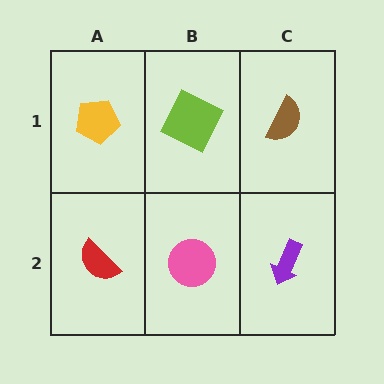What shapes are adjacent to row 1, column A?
A red semicircle (row 2, column A), a lime square (row 1, column B).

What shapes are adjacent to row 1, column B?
A pink circle (row 2, column B), a yellow pentagon (row 1, column A), a brown semicircle (row 1, column C).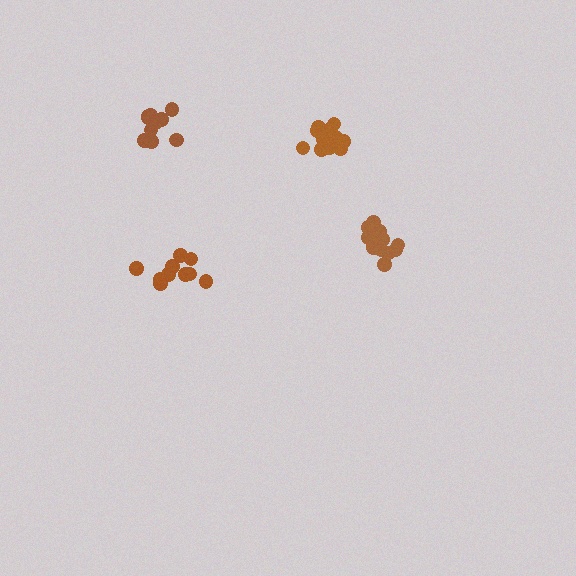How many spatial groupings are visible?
There are 4 spatial groupings.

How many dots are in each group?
Group 1: 10 dots, Group 2: 15 dots, Group 3: 13 dots, Group 4: 10 dots (48 total).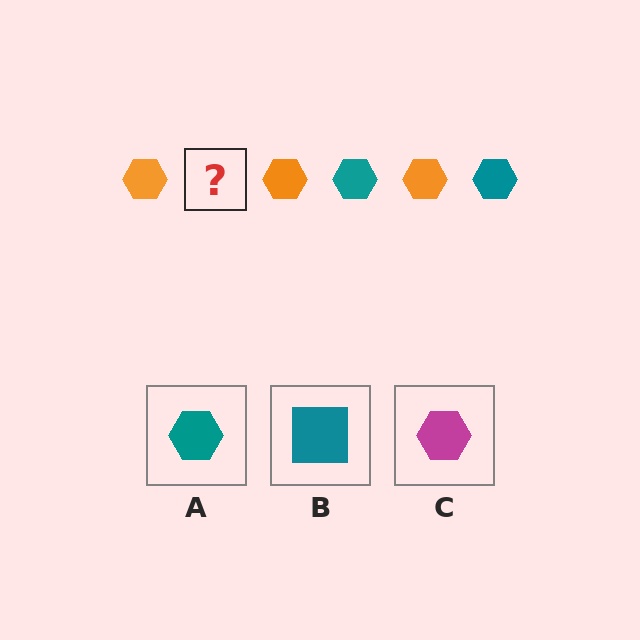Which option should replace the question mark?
Option A.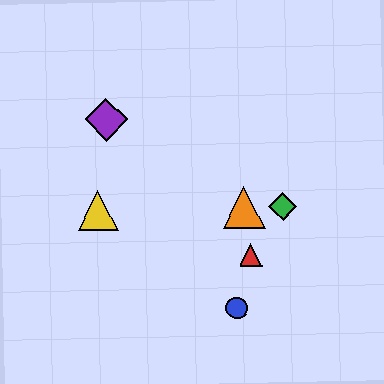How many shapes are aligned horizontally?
3 shapes (the green diamond, the yellow triangle, the orange triangle) are aligned horizontally.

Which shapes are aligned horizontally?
The green diamond, the yellow triangle, the orange triangle are aligned horizontally.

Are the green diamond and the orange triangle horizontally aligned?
Yes, both are at y≈207.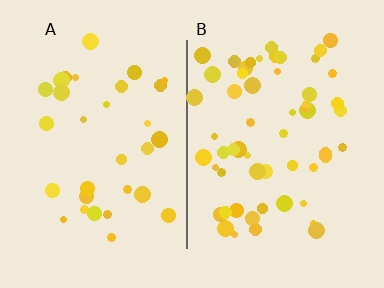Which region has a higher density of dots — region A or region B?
B (the right).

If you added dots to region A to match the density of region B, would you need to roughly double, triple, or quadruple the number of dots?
Approximately double.